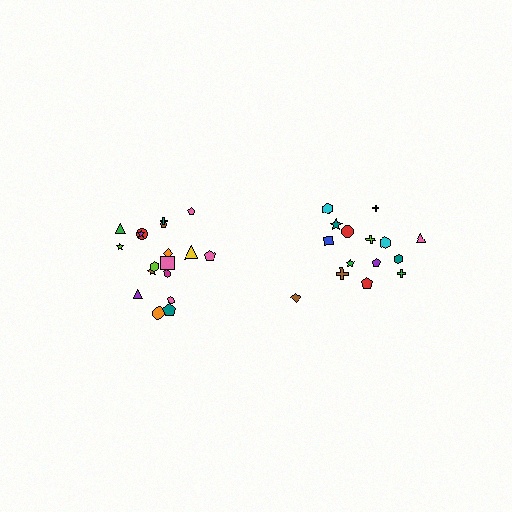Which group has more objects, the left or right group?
The left group.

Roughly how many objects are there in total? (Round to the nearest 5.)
Roughly 35 objects in total.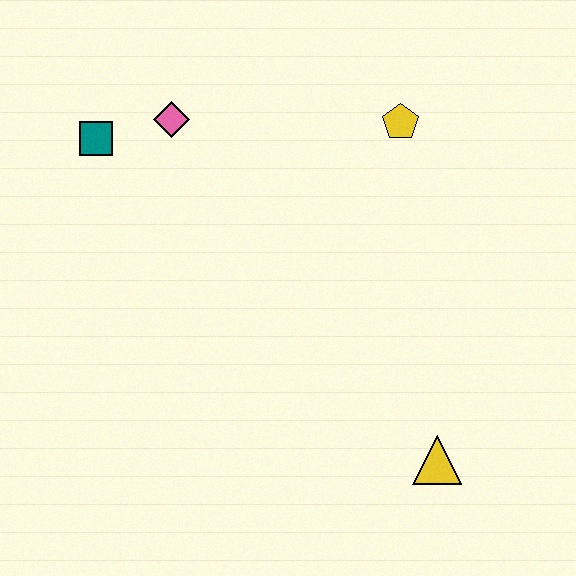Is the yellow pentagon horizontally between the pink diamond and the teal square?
No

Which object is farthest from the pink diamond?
The yellow triangle is farthest from the pink diamond.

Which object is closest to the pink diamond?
The teal square is closest to the pink diamond.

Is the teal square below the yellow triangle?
No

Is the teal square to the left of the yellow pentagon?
Yes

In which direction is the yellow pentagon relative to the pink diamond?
The yellow pentagon is to the right of the pink diamond.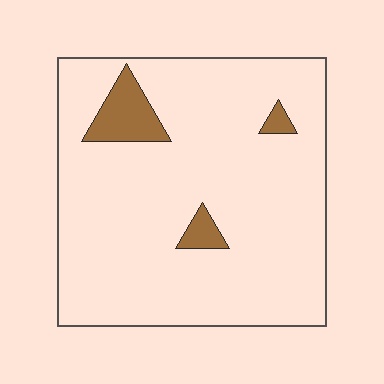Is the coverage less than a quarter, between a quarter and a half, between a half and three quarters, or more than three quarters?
Less than a quarter.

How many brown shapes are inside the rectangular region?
3.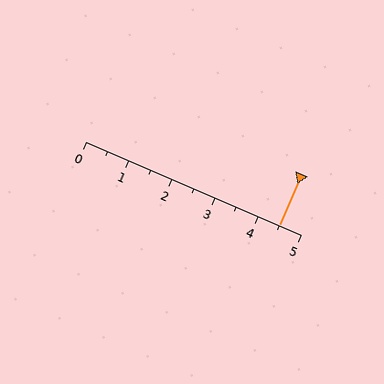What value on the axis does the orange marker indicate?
The marker indicates approximately 4.5.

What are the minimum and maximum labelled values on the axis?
The axis runs from 0 to 5.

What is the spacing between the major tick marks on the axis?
The major ticks are spaced 1 apart.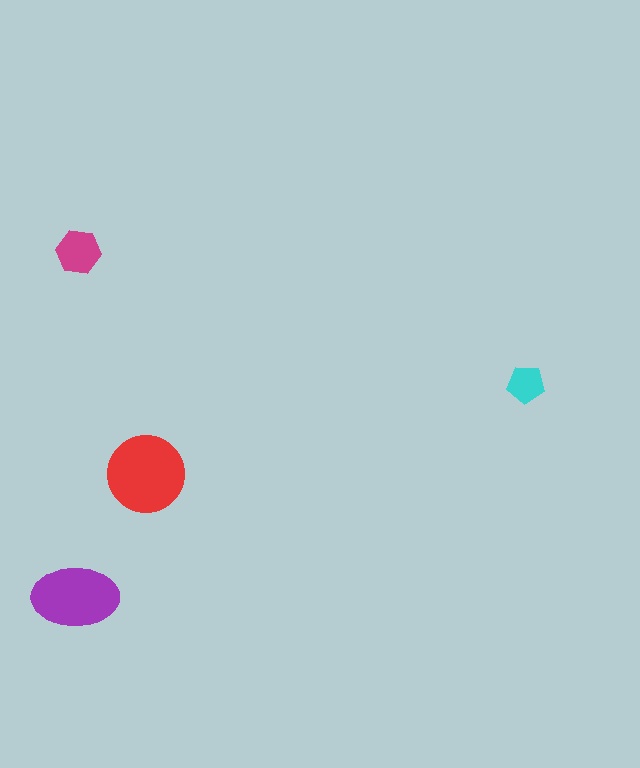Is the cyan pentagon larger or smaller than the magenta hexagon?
Smaller.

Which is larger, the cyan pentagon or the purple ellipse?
The purple ellipse.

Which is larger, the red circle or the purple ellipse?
The red circle.